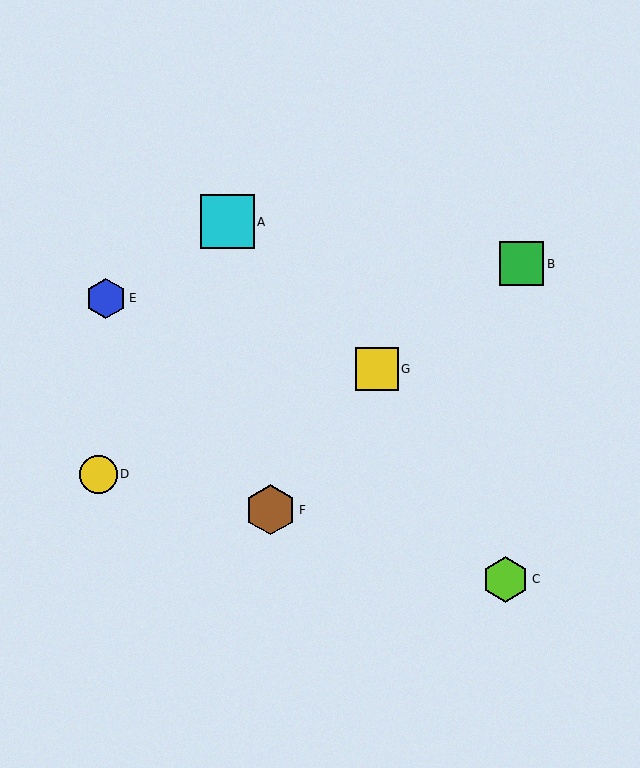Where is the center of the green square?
The center of the green square is at (522, 264).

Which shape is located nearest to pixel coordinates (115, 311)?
The blue hexagon (labeled E) at (106, 299) is nearest to that location.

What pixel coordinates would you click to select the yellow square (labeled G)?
Click at (377, 369) to select the yellow square G.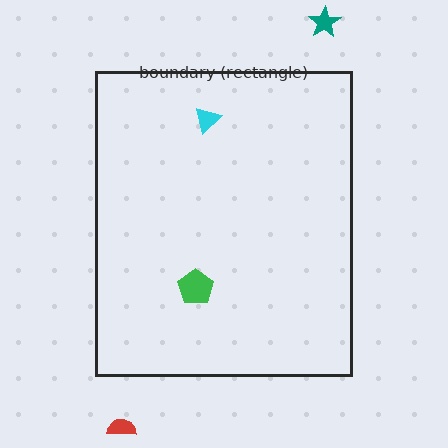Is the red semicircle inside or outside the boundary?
Outside.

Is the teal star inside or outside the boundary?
Outside.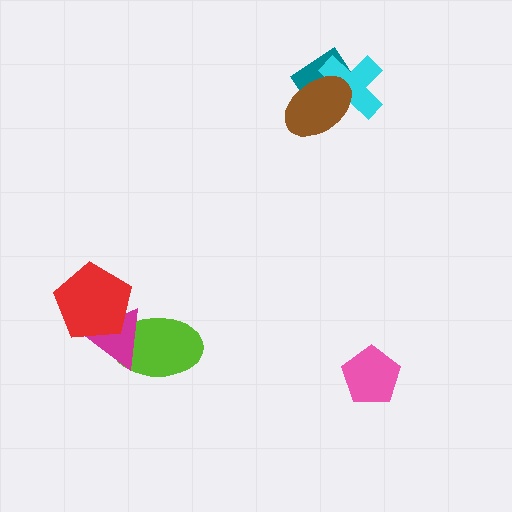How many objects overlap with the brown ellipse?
2 objects overlap with the brown ellipse.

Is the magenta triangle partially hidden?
Yes, it is partially covered by another shape.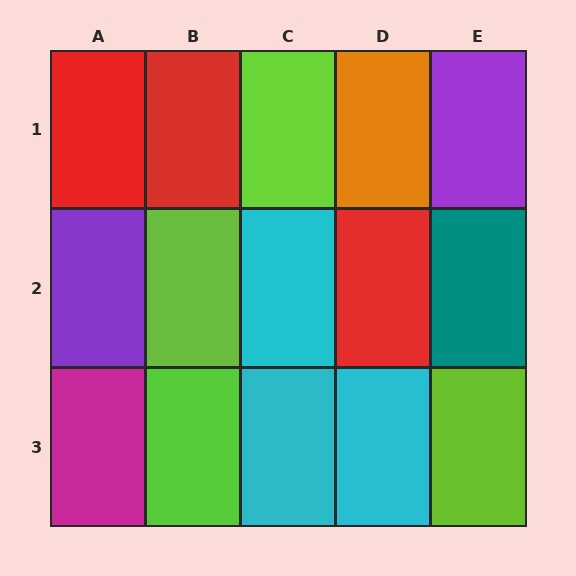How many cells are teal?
1 cell is teal.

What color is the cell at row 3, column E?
Lime.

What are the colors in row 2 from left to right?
Purple, lime, cyan, red, teal.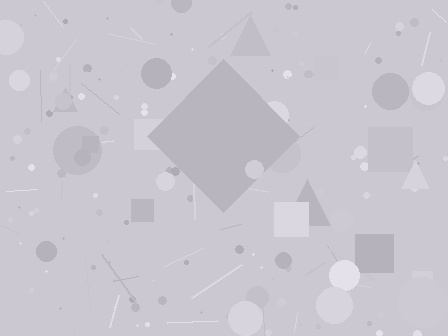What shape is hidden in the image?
A diamond is hidden in the image.